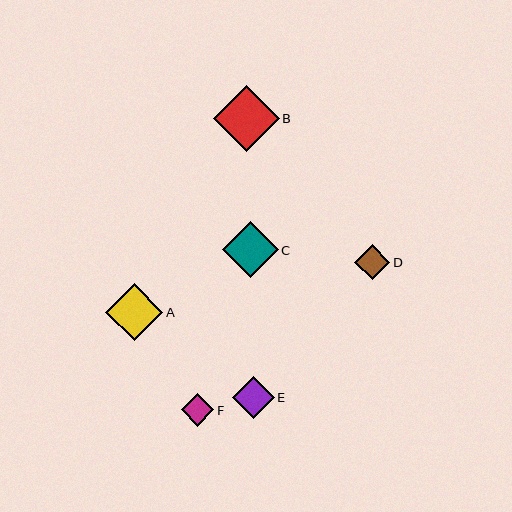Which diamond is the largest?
Diamond B is the largest with a size of approximately 66 pixels.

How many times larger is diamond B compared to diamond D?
Diamond B is approximately 1.9 times the size of diamond D.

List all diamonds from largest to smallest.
From largest to smallest: B, A, C, E, D, F.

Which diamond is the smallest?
Diamond F is the smallest with a size of approximately 32 pixels.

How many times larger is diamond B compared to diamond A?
Diamond B is approximately 1.2 times the size of diamond A.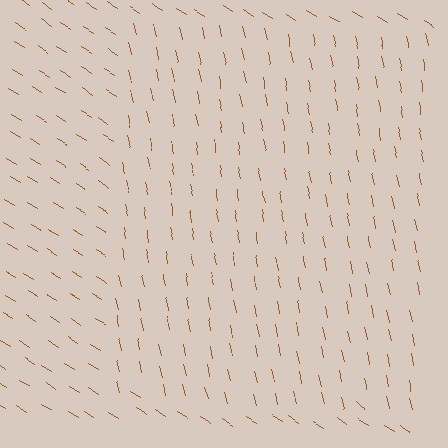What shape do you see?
I see a rectangle.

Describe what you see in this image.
The image is filled with small brown line segments. A rectangle region in the image has lines oriented differently from the surrounding lines, creating a visible texture boundary.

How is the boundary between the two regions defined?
The boundary is defined purely by a change in line orientation (approximately 45 degrees difference). All lines are the same color and thickness.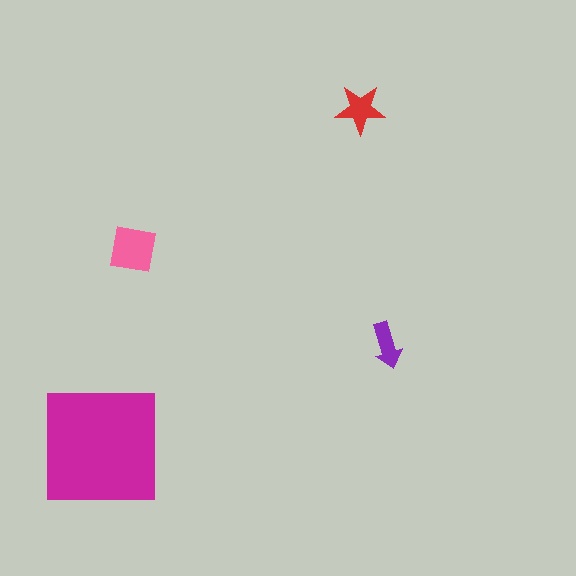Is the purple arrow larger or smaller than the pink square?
Smaller.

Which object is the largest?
The magenta square.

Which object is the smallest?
The purple arrow.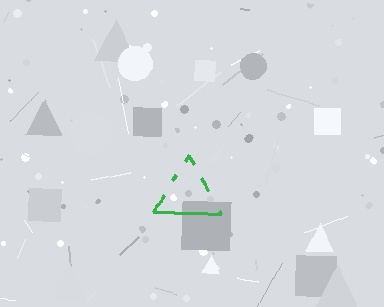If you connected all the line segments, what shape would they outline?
They would outline a triangle.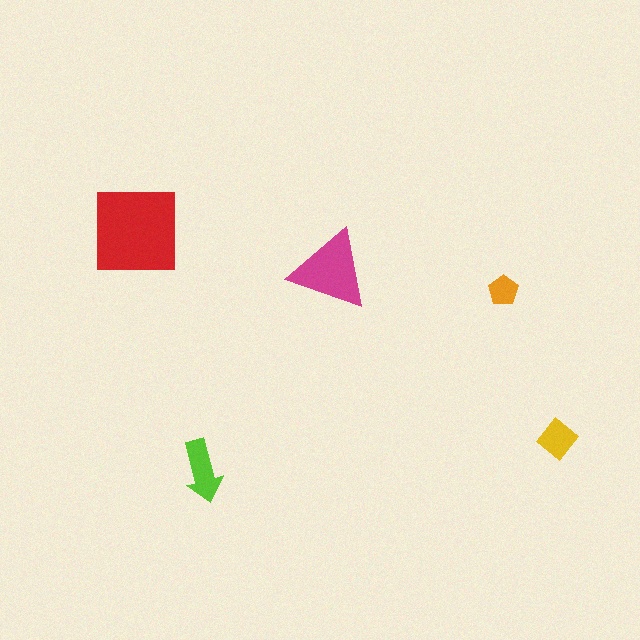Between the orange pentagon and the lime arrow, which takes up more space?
The lime arrow.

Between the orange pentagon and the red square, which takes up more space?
The red square.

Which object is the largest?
The red square.